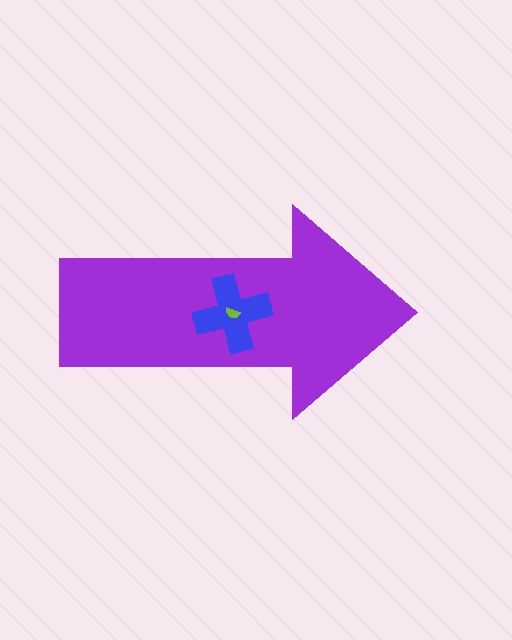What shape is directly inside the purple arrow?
The blue cross.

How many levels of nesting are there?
3.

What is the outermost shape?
The purple arrow.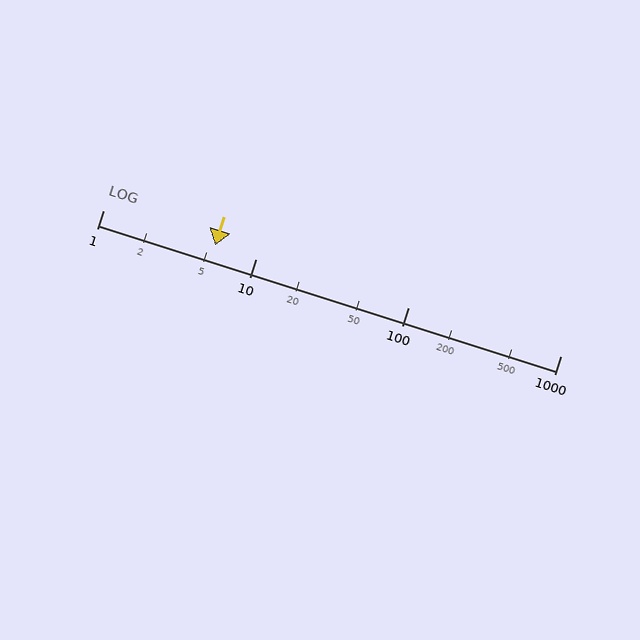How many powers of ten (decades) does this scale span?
The scale spans 3 decades, from 1 to 1000.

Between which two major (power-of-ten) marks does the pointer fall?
The pointer is between 1 and 10.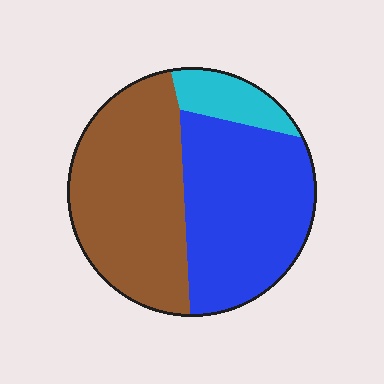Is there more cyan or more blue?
Blue.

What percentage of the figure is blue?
Blue covers 44% of the figure.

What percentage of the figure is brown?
Brown covers around 45% of the figure.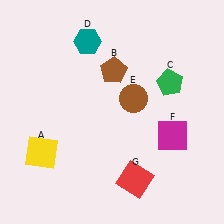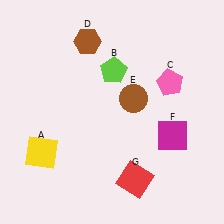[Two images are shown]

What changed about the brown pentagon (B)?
In Image 1, B is brown. In Image 2, it changed to lime.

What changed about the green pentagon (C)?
In Image 1, C is green. In Image 2, it changed to pink.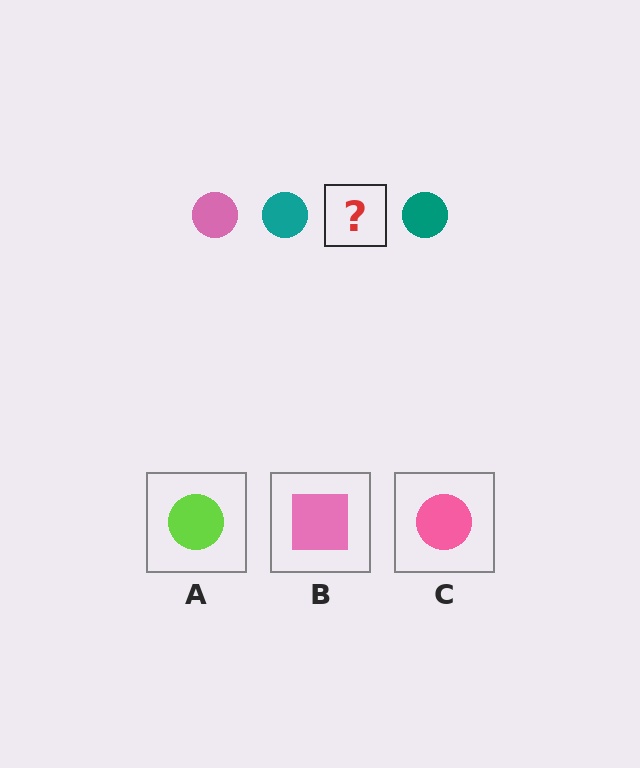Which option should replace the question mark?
Option C.